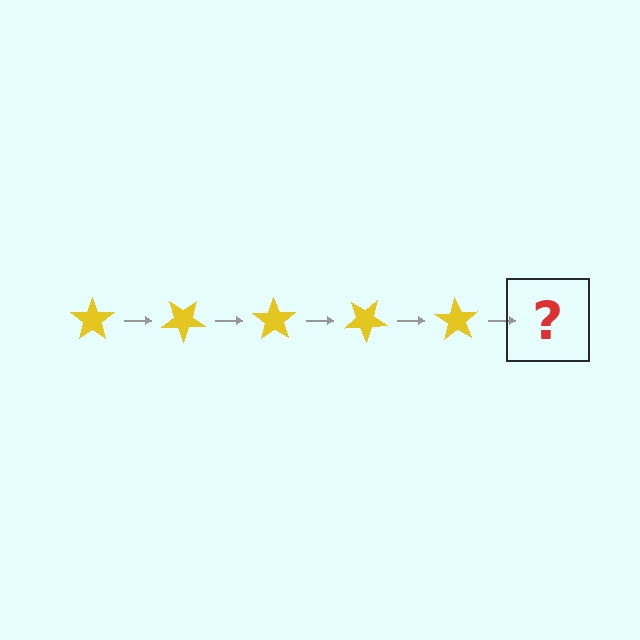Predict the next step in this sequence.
The next step is a yellow star rotated 175 degrees.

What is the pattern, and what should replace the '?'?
The pattern is that the star rotates 35 degrees each step. The '?' should be a yellow star rotated 175 degrees.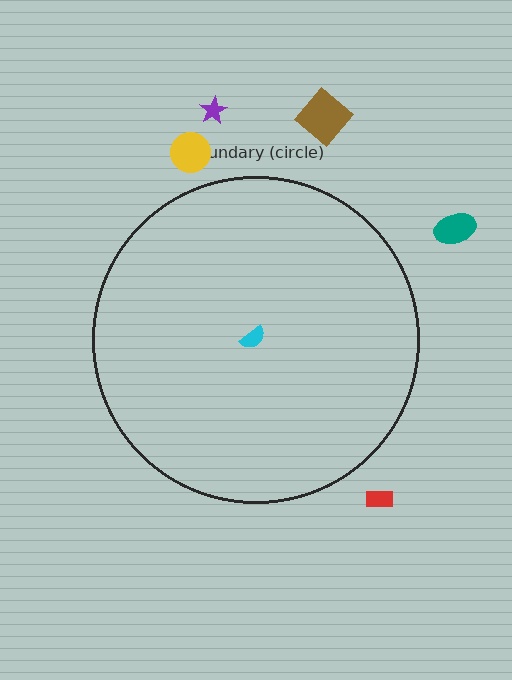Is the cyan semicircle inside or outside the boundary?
Inside.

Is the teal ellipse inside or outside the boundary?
Outside.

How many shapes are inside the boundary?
1 inside, 5 outside.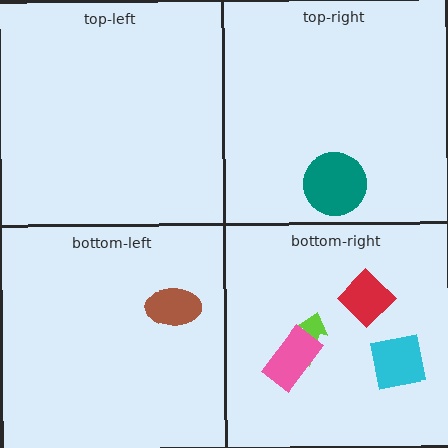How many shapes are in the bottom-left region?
1.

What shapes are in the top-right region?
The teal circle.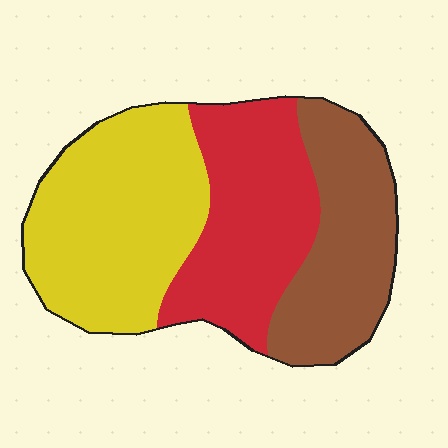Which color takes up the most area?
Yellow, at roughly 40%.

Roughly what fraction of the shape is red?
Red covers around 30% of the shape.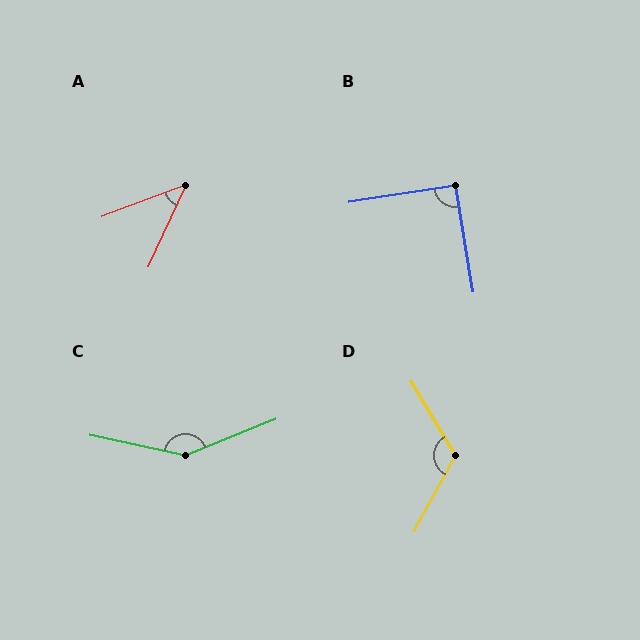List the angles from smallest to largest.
A (45°), B (90°), D (121°), C (146°).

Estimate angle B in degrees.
Approximately 90 degrees.